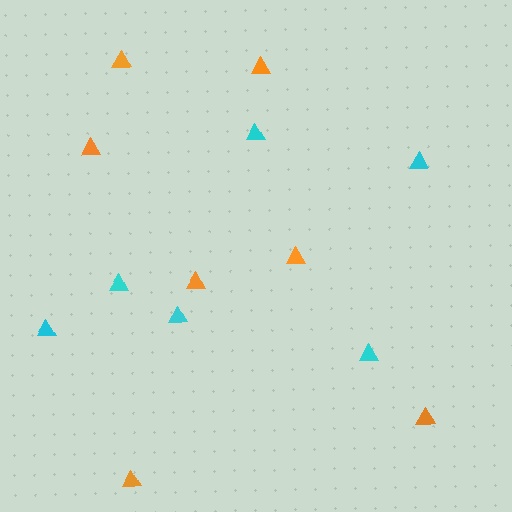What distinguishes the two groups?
There are 2 groups: one group of cyan triangles (6) and one group of orange triangles (7).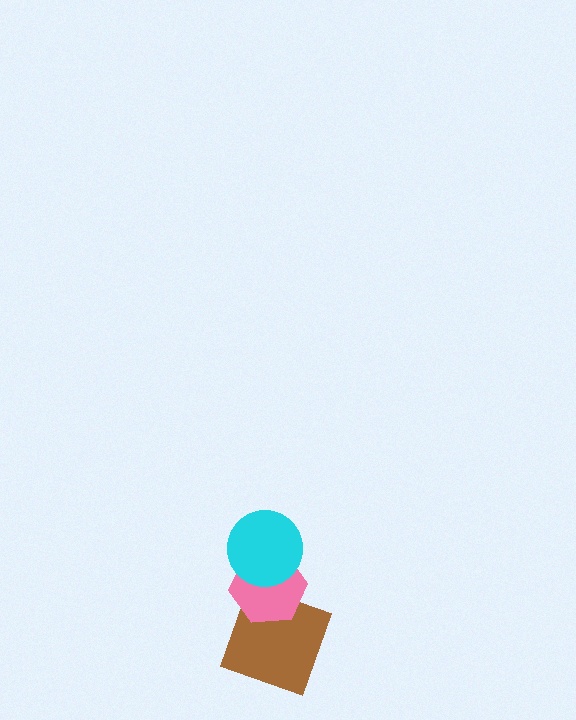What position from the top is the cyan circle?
The cyan circle is 1st from the top.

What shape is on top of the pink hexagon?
The cyan circle is on top of the pink hexagon.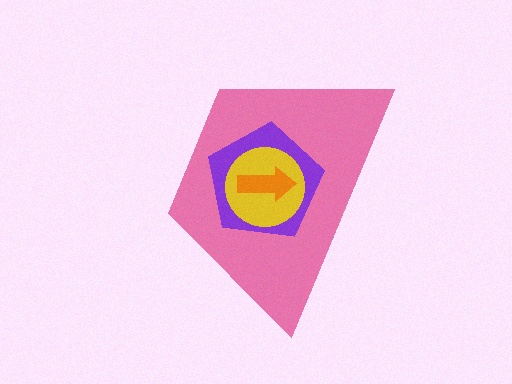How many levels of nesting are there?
4.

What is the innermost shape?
The orange arrow.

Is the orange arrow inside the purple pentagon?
Yes.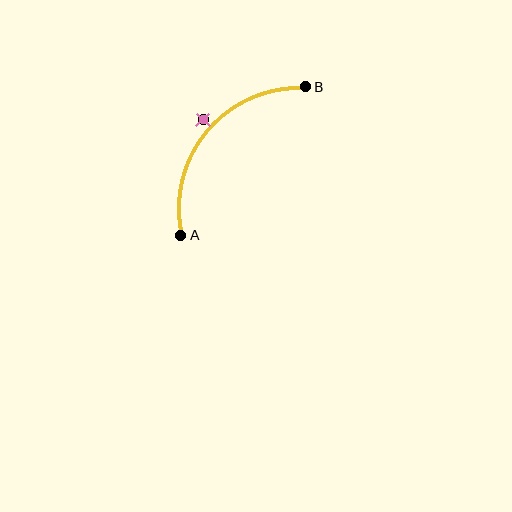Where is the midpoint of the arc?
The arc midpoint is the point on the curve farthest from the straight line joining A and B. It sits above and to the left of that line.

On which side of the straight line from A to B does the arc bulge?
The arc bulges above and to the left of the straight line connecting A and B.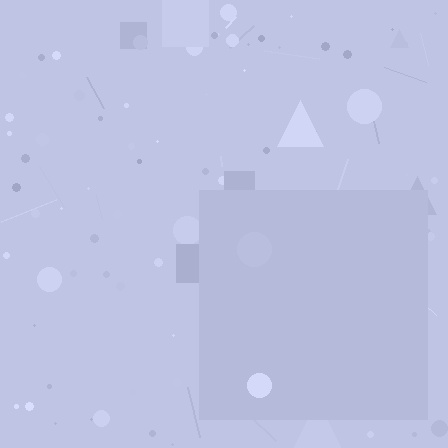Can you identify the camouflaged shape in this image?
The camouflaged shape is a square.